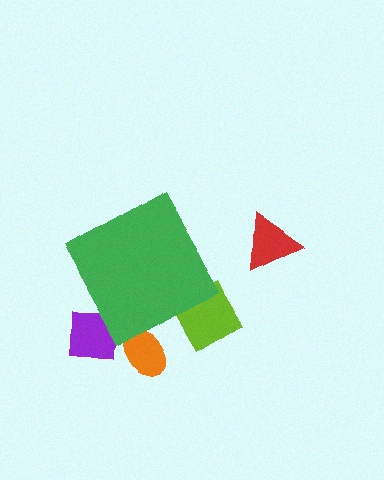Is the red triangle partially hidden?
No, the red triangle is fully visible.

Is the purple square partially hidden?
Yes, the purple square is partially hidden behind the green diamond.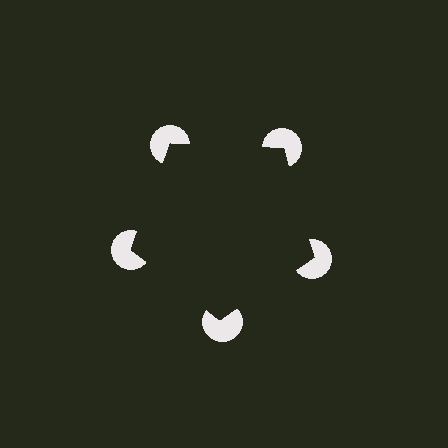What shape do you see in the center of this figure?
An illusory pentagon — its edges are inferred from the aligned wedge cuts in the pac-man discs, not physically drawn.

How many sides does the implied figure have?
5 sides.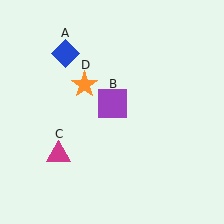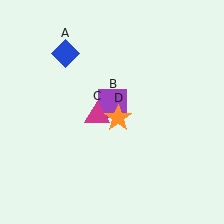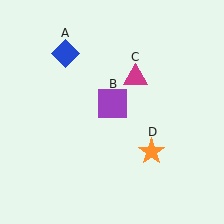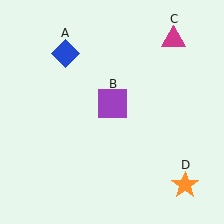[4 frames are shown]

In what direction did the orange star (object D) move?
The orange star (object D) moved down and to the right.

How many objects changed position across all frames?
2 objects changed position: magenta triangle (object C), orange star (object D).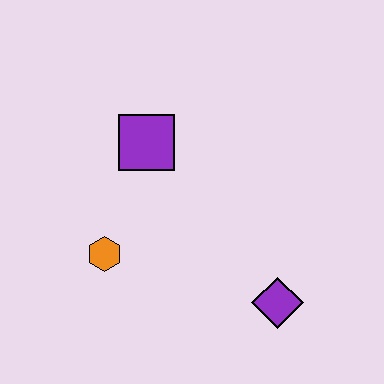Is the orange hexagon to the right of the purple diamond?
No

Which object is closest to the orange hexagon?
The purple square is closest to the orange hexagon.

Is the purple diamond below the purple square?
Yes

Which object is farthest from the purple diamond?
The purple square is farthest from the purple diamond.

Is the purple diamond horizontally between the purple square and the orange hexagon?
No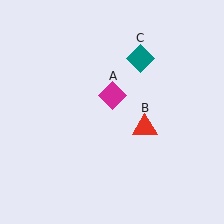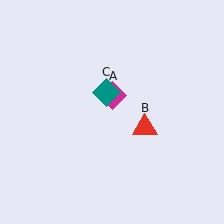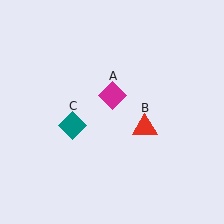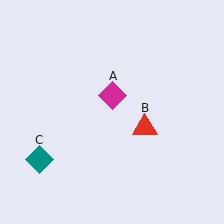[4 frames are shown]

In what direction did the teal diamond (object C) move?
The teal diamond (object C) moved down and to the left.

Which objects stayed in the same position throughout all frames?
Magenta diamond (object A) and red triangle (object B) remained stationary.